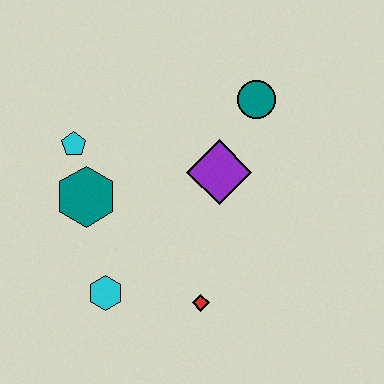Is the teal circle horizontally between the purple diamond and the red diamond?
No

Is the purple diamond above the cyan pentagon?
No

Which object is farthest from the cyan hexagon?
The teal circle is farthest from the cyan hexagon.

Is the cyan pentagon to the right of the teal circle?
No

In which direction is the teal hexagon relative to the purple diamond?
The teal hexagon is to the left of the purple diamond.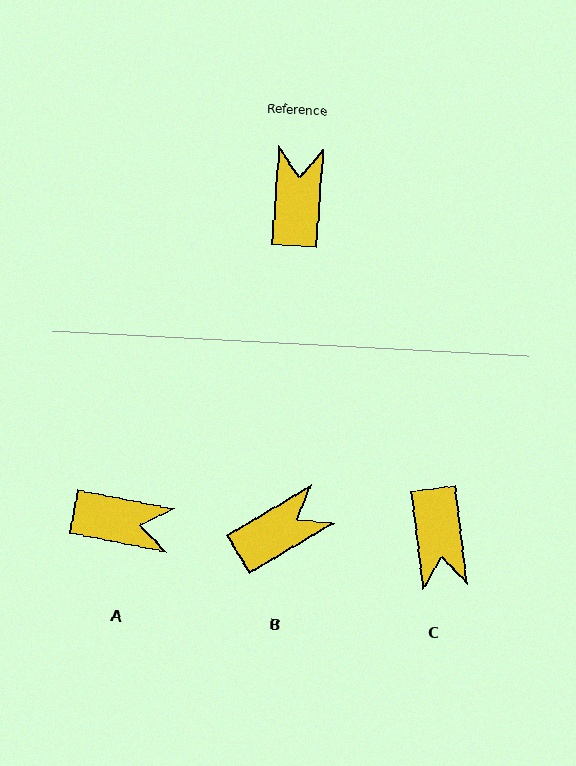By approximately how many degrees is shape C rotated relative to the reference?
Approximately 169 degrees clockwise.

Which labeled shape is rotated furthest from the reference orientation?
C, about 169 degrees away.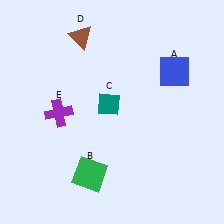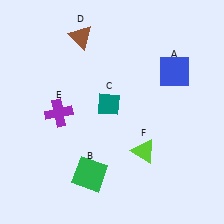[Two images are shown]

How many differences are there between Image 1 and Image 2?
There is 1 difference between the two images.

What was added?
A lime triangle (F) was added in Image 2.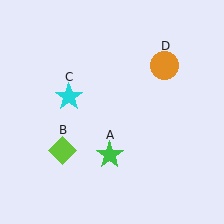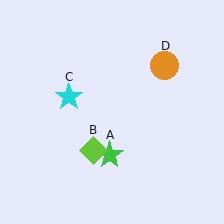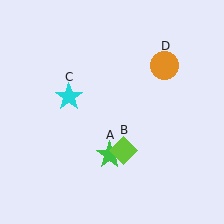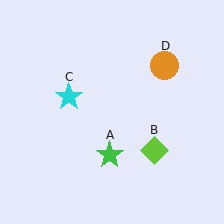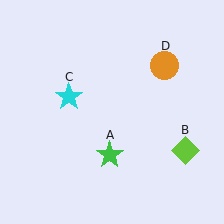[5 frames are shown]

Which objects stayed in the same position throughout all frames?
Green star (object A) and cyan star (object C) and orange circle (object D) remained stationary.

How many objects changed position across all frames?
1 object changed position: lime diamond (object B).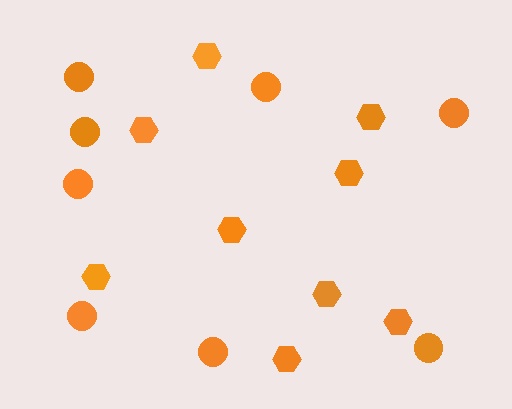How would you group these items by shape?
There are 2 groups: one group of hexagons (9) and one group of circles (8).